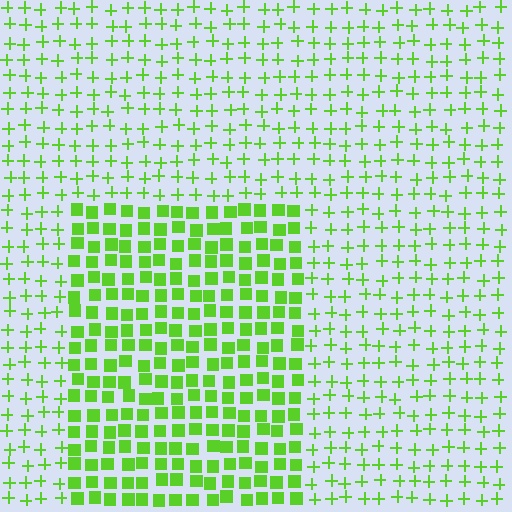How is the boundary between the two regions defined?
The boundary is defined by a change in element shape: squares inside vs. plus signs outside. All elements share the same color and spacing.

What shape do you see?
I see a rectangle.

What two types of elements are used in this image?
The image uses squares inside the rectangle region and plus signs outside it.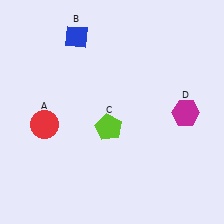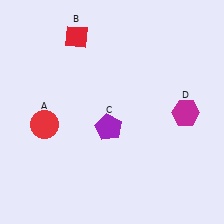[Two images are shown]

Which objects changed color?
B changed from blue to red. C changed from lime to purple.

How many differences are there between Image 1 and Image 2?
There are 2 differences between the two images.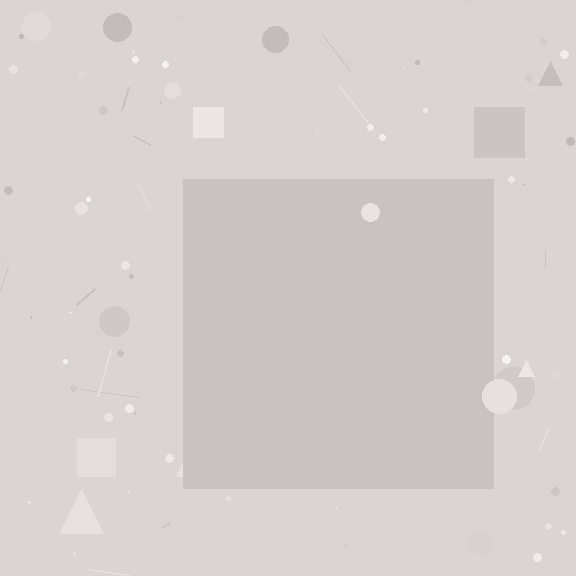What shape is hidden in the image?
A square is hidden in the image.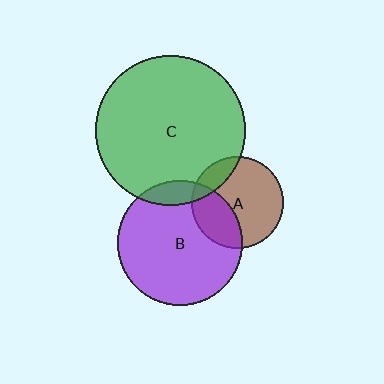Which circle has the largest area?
Circle C (green).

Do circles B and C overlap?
Yes.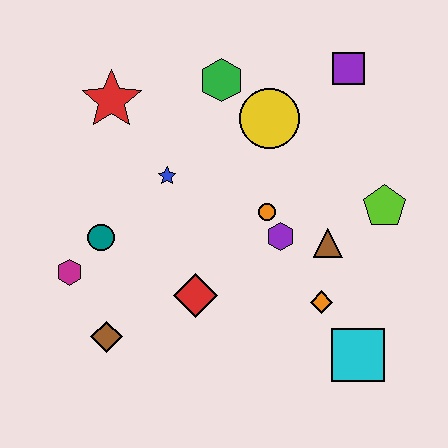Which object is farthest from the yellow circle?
The brown diamond is farthest from the yellow circle.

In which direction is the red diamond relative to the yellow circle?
The red diamond is below the yellow circle.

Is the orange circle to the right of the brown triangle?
No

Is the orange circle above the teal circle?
Yes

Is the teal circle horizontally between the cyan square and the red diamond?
No